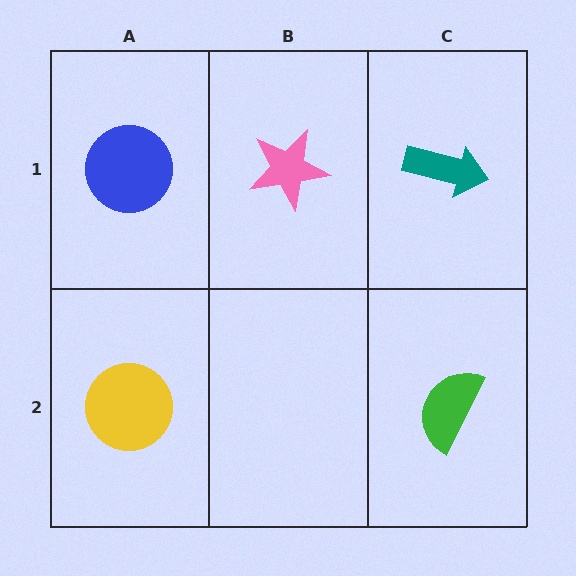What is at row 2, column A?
A yellow circle.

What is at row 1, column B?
A pink star.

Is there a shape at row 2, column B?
No, that cell is empty.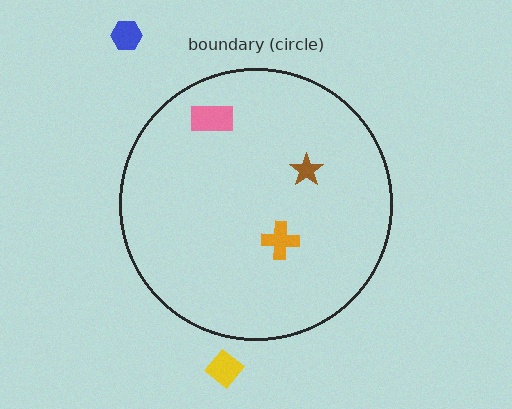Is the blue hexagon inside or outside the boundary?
Outside.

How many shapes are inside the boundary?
3 inside, 2 outside.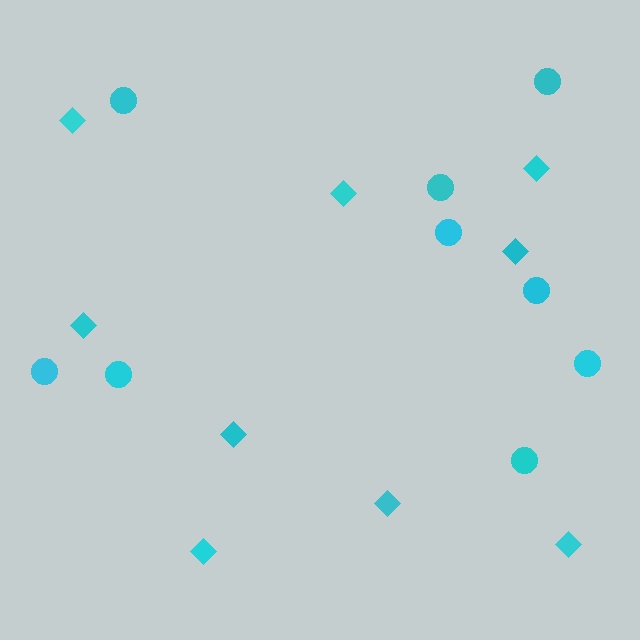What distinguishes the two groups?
There are 2 groups: one group of circles (9) and one group of diamonds (9).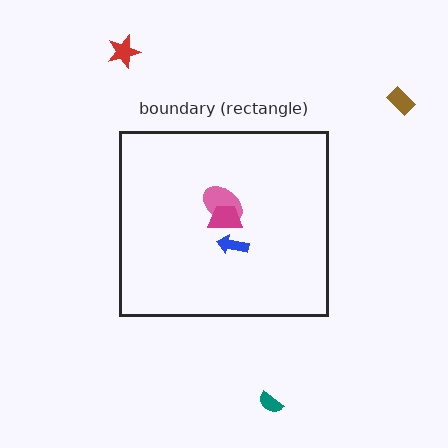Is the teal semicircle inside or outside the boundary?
Outside.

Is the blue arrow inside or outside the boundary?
Inside.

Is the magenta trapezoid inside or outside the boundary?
Inside.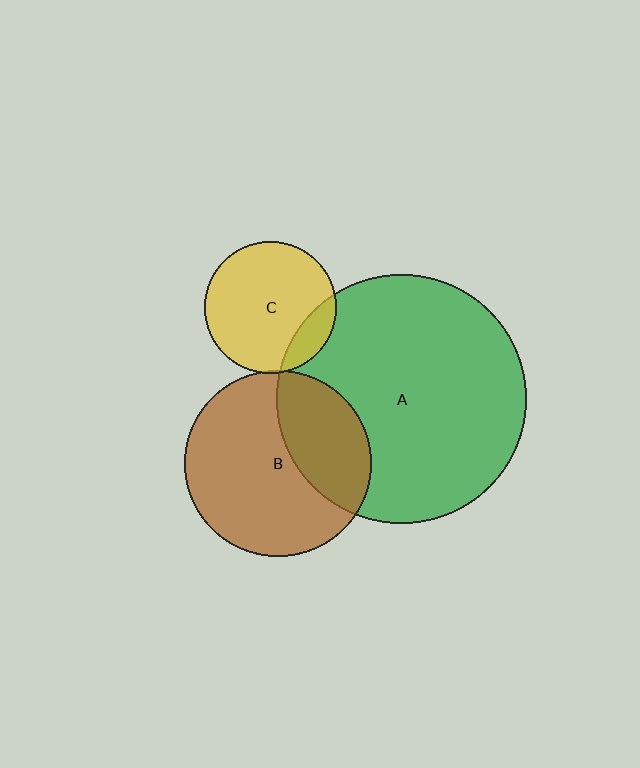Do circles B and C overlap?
Yes.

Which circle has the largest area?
Circle A (green).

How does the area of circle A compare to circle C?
Approximately 3.5 times.